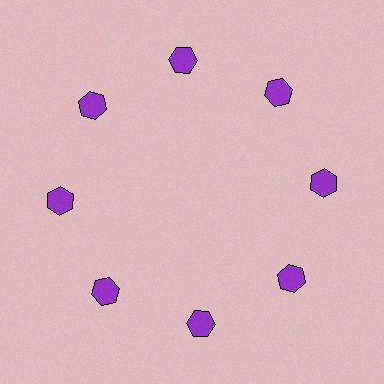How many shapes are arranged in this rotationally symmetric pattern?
There are 8 shapes, arranged in 8 groups of 1.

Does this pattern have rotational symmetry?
Yes, this pattern has 8-fold rotational symmetry. It looks the same after rotating 45 degrees around the center.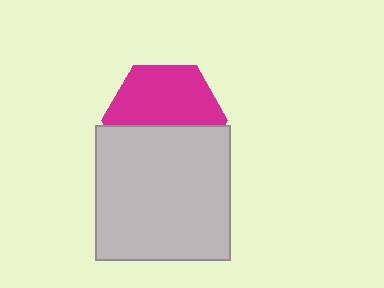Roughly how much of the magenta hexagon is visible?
About half of it is visible (roughly 56%).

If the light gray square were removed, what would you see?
You would see the complete magenta hexagon.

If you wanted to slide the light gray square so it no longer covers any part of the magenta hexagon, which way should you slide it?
Slide it down — that is the most direct way to separate the two shapes.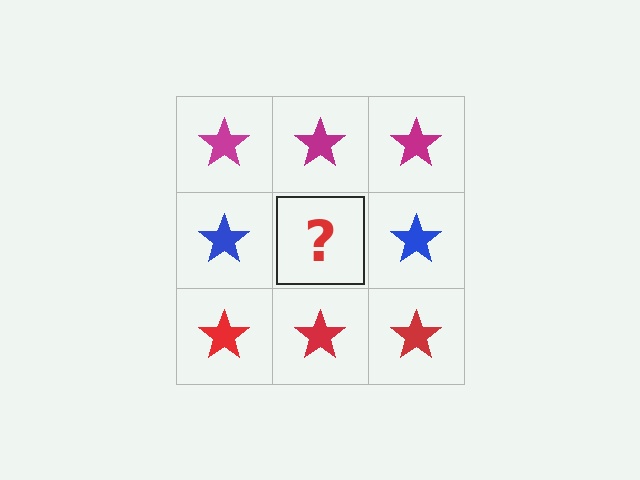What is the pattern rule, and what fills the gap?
The rule is that each row has a consistent color. The gap should be filled with a blue star.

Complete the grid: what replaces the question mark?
The question mark should be replaced with a blue star.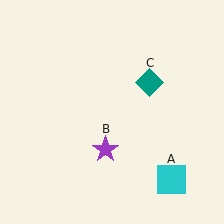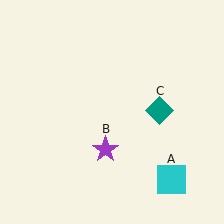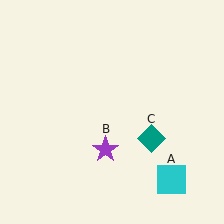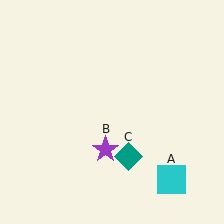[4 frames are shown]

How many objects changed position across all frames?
1 object changed position: teal diamond (object C).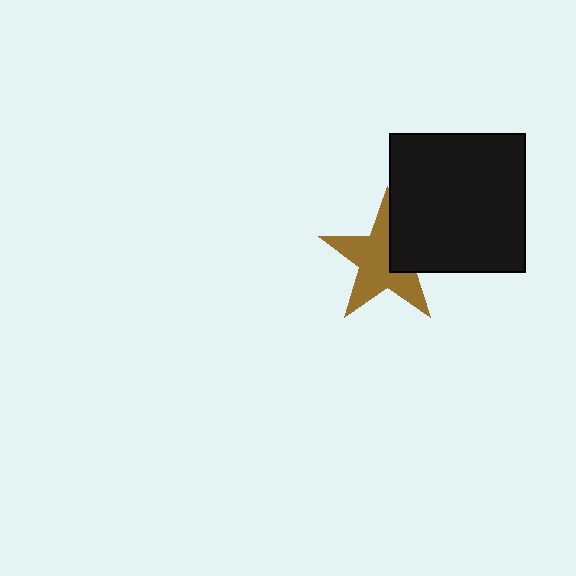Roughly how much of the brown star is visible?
Most of it is visible (roughly 68%).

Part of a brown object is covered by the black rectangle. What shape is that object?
It is a star.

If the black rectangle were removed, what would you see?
You would see the complete brown star.